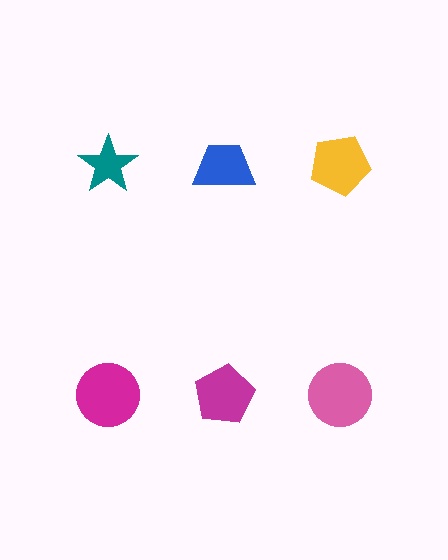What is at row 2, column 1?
A magenta circle.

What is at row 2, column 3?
A pink circle.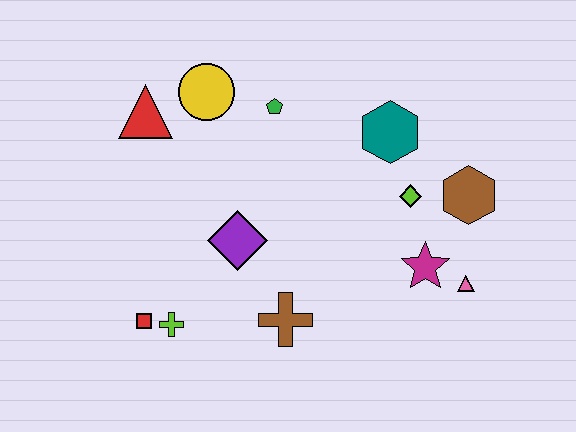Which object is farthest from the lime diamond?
The red square is farthest from the lime diamond.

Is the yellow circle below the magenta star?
No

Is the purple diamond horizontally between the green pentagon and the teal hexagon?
No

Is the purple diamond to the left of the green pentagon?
Yes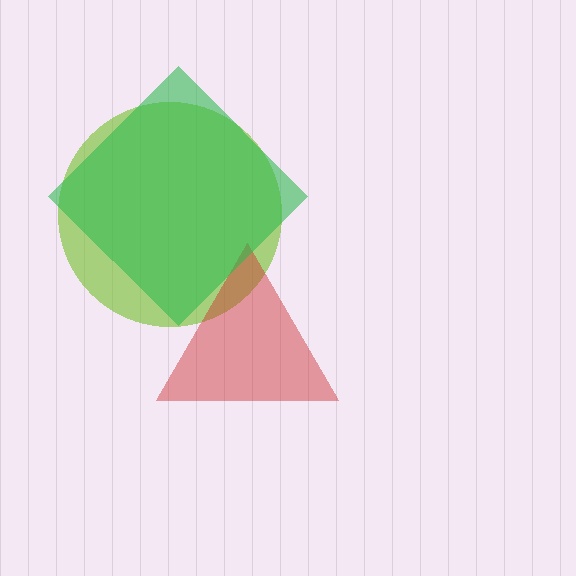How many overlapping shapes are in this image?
There are 3 overlapping shapes in the image.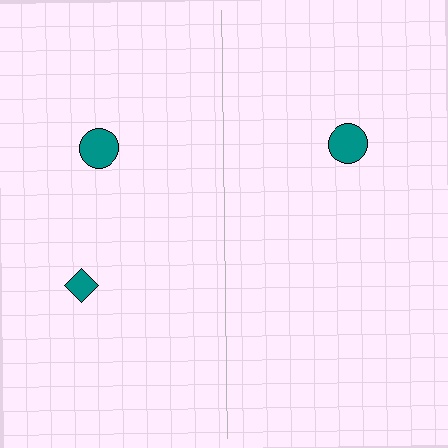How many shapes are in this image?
There are 3 shapes in this image.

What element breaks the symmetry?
A teal diamond is missing from the right side.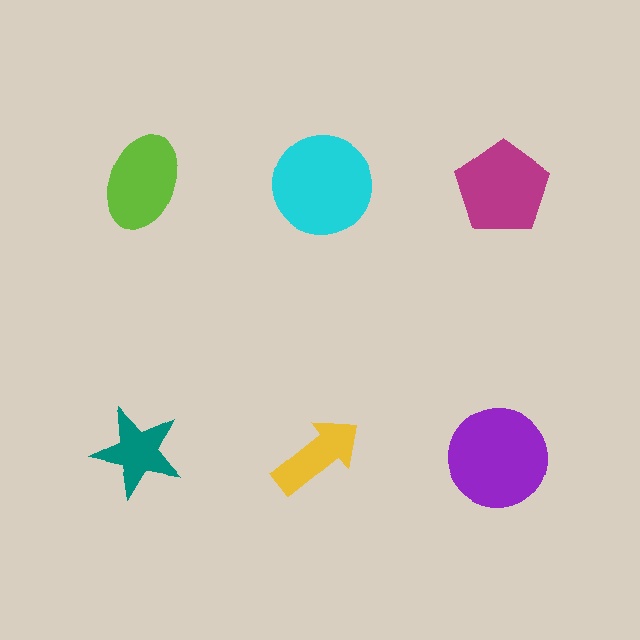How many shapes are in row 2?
3 shapes.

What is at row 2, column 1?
A teal star.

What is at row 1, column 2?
A cyan circle.